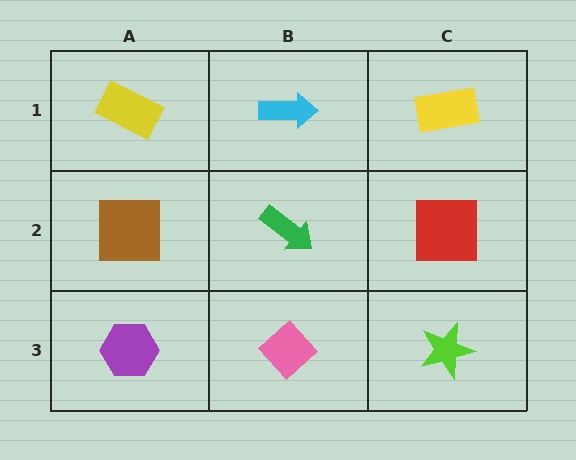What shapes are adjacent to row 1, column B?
A green arrow (row 2, column B), a yellow rectangle (row 1, column A), a yellow rectangle (row 1, column C).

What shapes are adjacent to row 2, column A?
A yellow rectangle (row 1, column A), a purple hexagon (row 3, column A), a green arrow (row 2, column B).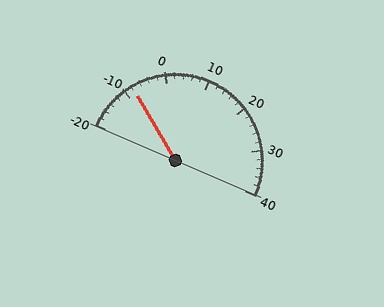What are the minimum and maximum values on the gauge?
The gauge ranges from -20 to 40.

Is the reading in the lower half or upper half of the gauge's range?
The reading is in the lower half of the range (-20 to 40).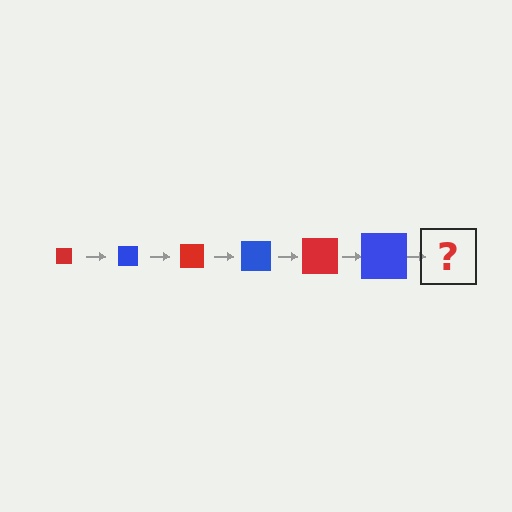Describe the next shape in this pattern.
It should be a red square, larger than the previous one.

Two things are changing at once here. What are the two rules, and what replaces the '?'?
The two rules are that the square grows larger each step and the color cycles through red and blue. The '?' should be a red square, larger than the previous one.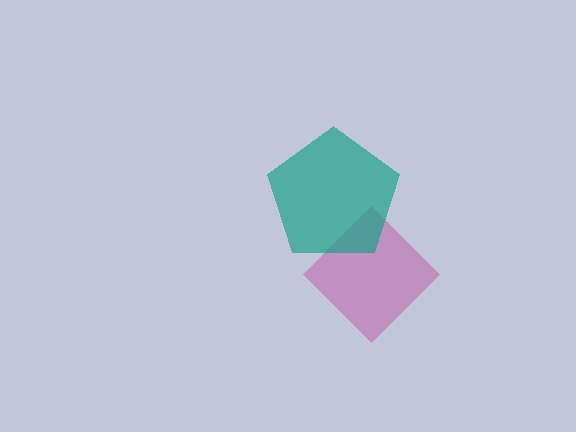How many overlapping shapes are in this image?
There are 2 overlapping shapes in the image.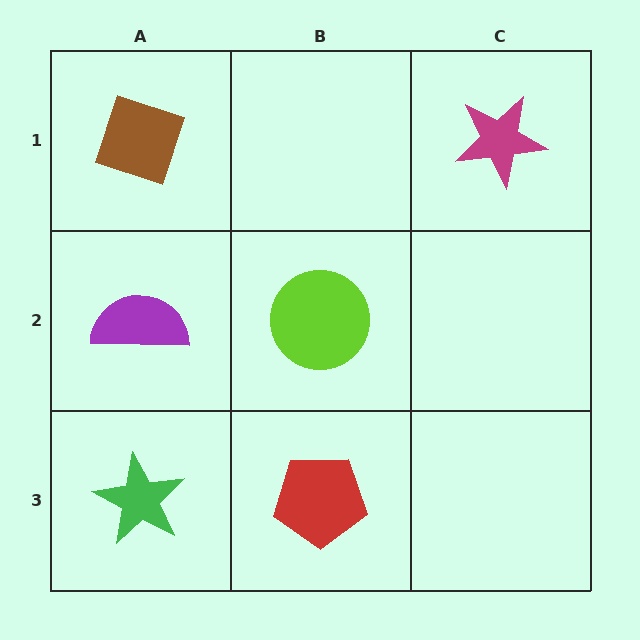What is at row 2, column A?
A purple semicircle.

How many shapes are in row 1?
2 shapes.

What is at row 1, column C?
A magenta star.